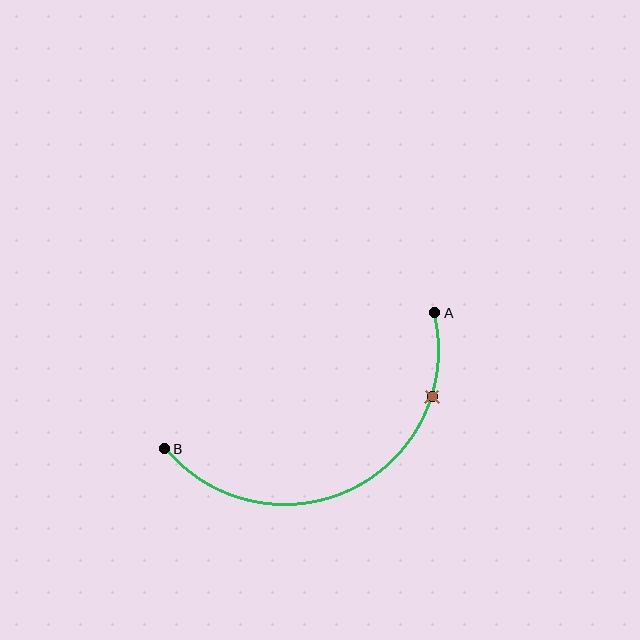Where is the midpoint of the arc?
The arc midpoint is the point on the curve farthest from the straight line joining A and B. It sits below that line.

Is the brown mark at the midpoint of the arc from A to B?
No. The brown mark lies on the arc but is closer to endpoint A. The arc midpoint would be at the point on the curve equidistant along the arc from both A and B.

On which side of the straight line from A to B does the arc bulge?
The arc bulges below the straight line connecting A and B.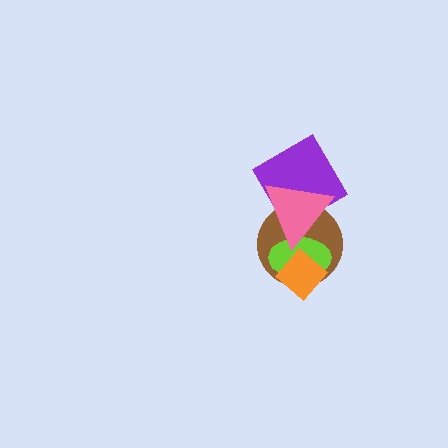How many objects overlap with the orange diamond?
2 objects overlap with the orange diamond.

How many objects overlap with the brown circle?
4 objects overlap with the brown circle.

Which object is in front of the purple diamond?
The pink triangle is in front of the purple diamond.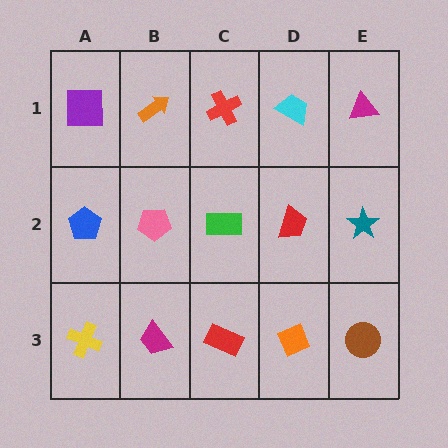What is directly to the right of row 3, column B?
A red rectangle.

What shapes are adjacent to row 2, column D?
A cyan trapezoid (row 1, column D), an orange diamond (row 3, column D), a green rectangle (row 2, column C), a teal star (row 2, column E).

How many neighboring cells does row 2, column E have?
3.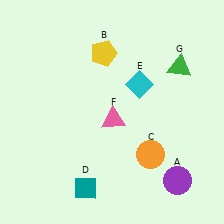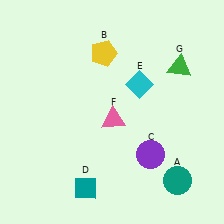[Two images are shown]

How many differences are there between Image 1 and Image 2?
There are 2 differences between the two images.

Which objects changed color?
A changed from purple to teal. C changed from orange to purple.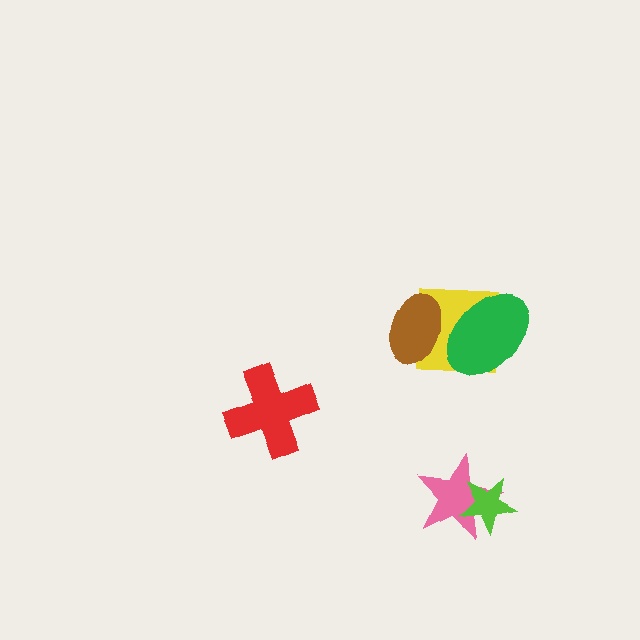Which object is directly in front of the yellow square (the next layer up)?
The brown ellipse is directly in front of the yellow square.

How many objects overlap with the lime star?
1 object overlaps with the lime star.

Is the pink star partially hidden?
Yes, it is partially covered by another shape.